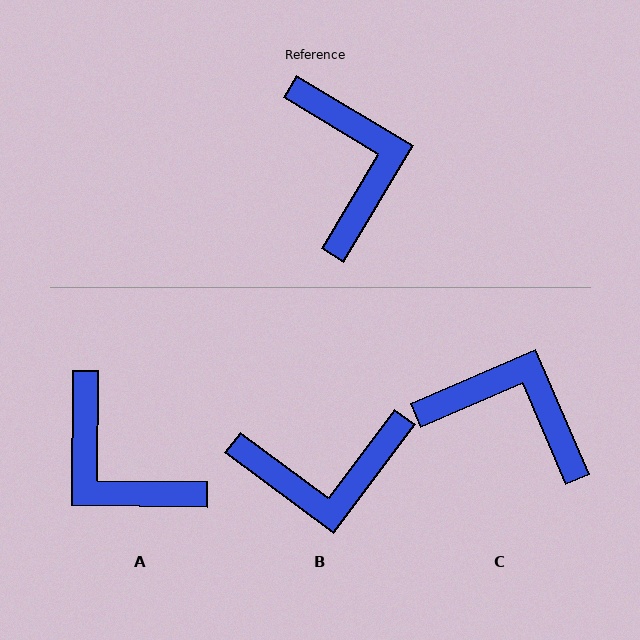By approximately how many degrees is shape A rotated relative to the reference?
Approximately 150 degrees clockwise.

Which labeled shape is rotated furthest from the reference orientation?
A, about 150 degrees away.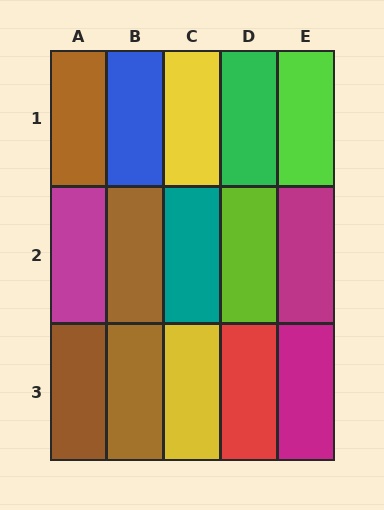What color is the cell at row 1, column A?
Brown.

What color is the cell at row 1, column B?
Blue.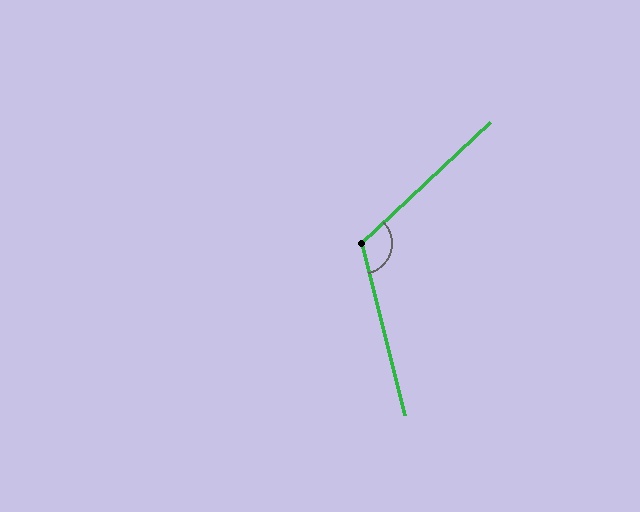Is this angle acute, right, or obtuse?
It is obtuse.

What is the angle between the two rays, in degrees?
Approximately 119 degrees.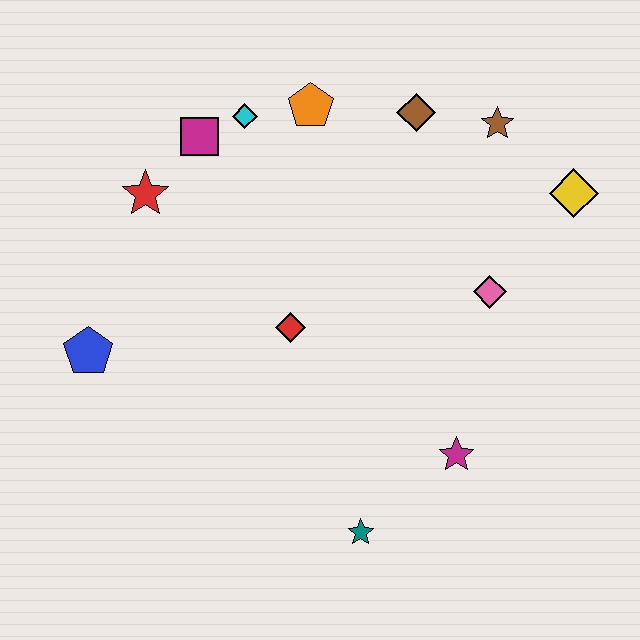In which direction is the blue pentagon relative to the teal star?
The blue pentagon is to the left of the teal star.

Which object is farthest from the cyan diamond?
The teal star is farthest from the cyan diamond.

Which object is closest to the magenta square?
The cyan diamond is closest to the magenta square.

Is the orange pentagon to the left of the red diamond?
No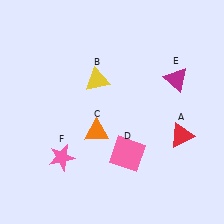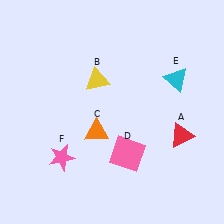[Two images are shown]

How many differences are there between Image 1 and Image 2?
There is 1 difference between the two images.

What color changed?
The triangle (E) changed from magenta in Image 1 to cyan in Image 2.